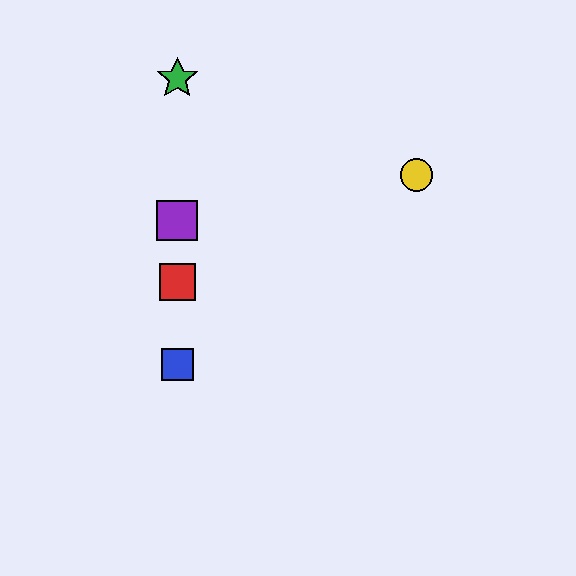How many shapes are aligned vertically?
4 shapes (the red square, the blue square, the green star, the purple square) are aligned vertically.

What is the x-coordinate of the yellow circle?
The yellow circle is at x≈416.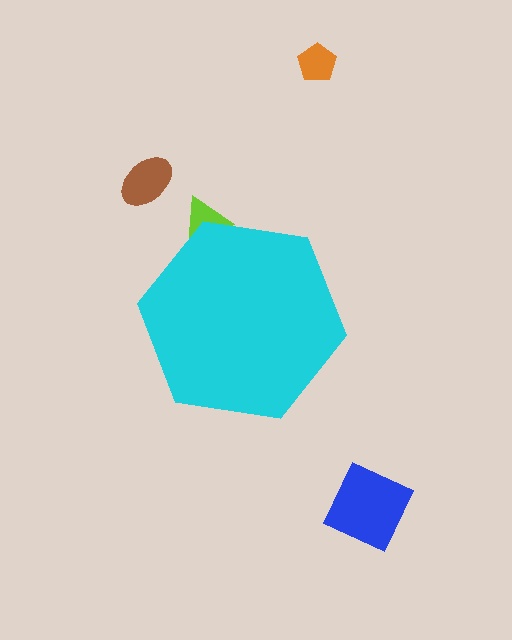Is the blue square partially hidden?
No, the blue square is fully visible.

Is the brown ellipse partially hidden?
No, the brown ellipse is fully visible.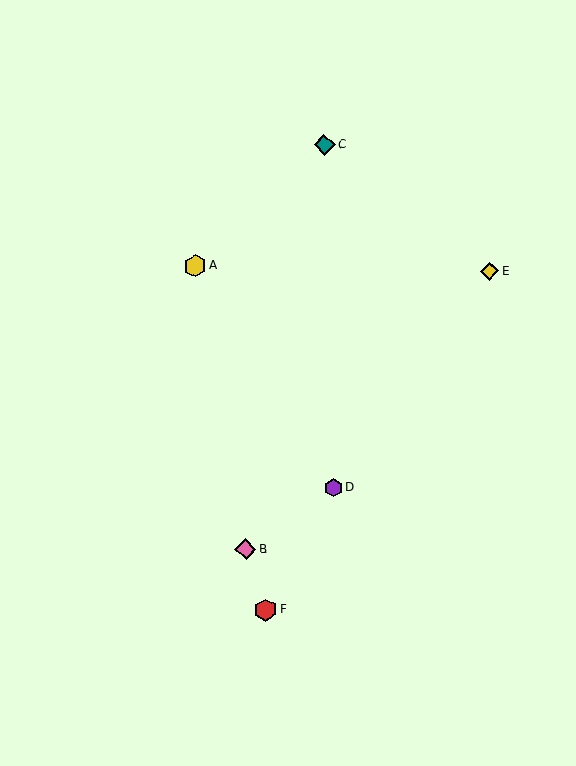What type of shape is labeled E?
Shape E is a yellow diamond.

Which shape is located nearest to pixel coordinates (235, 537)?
The pink diamond (labeled B) at (246, 550) is nearest to that location.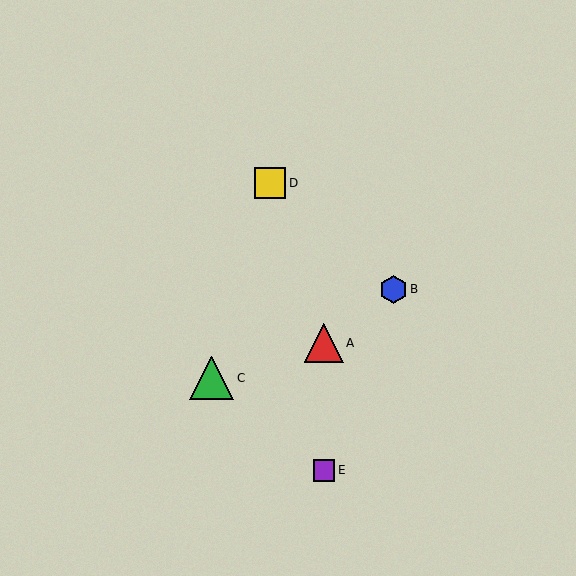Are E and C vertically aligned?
No, E is at x≈324 and C is at x≈212.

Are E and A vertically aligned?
Yes, both are at x≈324.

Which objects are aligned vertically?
Objects A, E are aligned vertically.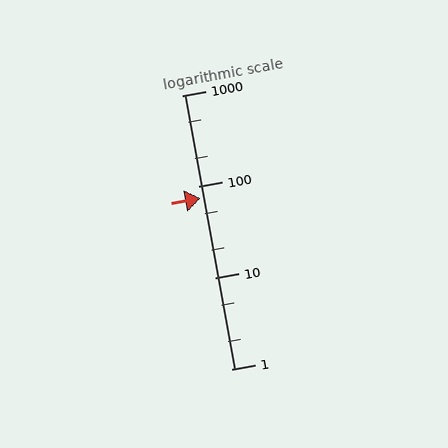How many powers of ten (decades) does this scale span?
The scale spans 3 decades, from 1 to 1000.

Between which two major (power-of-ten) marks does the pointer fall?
The pointer is between 10 and 100.